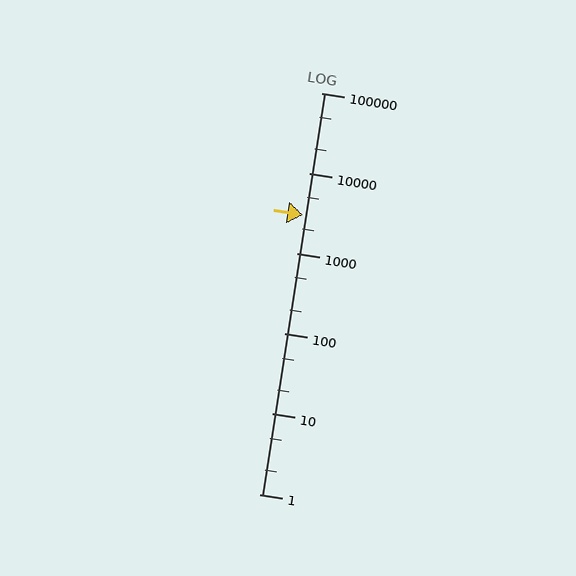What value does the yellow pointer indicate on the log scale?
The pointer indicates approximately 3000.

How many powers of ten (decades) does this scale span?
The scale spans 5 decades, from 1 to 100000.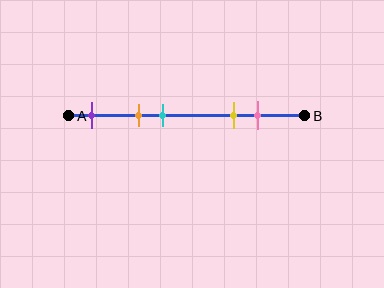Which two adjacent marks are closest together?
The orange and cyan marks are the closest adjacent pair.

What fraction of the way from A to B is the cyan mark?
The cyan mark is approximately 40% (0.4) of the way from A to B.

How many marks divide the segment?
There are 5 marks dividing the segment.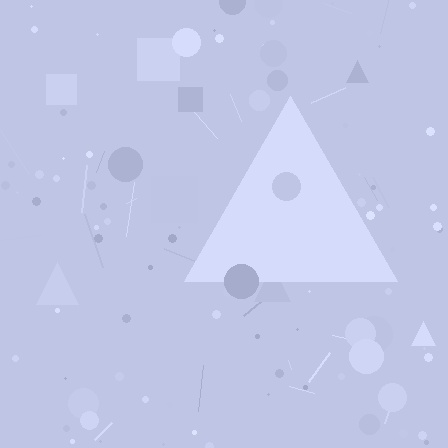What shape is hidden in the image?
A triangle is hidden in the image.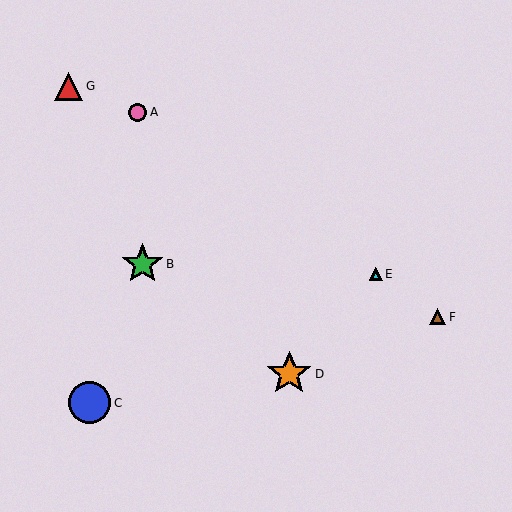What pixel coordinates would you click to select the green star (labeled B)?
Click at (143, 264) to select the green star B.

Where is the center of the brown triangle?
The center of the brown triangle is at (438, 317).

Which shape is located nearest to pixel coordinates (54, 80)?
The red triangle (labeled G) at (69, 86) is nearest to that location.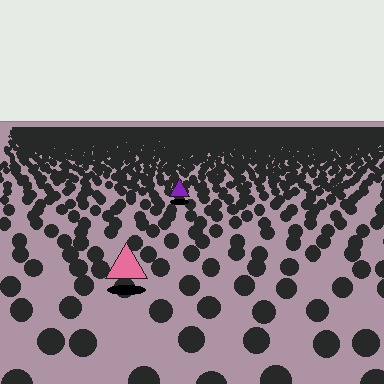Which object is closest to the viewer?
The pink triangle is closest. The texture marks near it are larger and more spread out.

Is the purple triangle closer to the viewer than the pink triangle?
No. The pink triangle is closer — you can tell from the texture gradient: the ground texture is coarser near it.